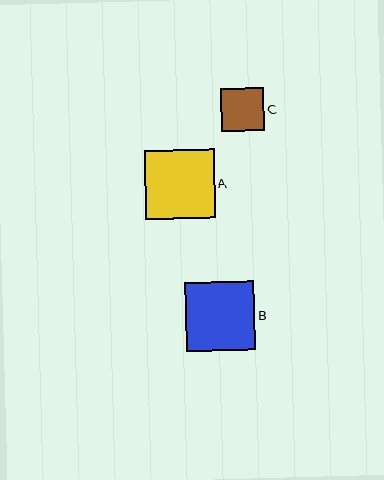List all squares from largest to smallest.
From largest to smallest: A, B, C.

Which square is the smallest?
Square C is the smallest with a size of approximately 43 pixels.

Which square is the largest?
Square A is the largest with a size of approximately 69 pixels.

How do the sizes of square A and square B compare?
Square A and square B are approximately the same size.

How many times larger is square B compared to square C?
Square B is approximately 1.6 times the size of square C.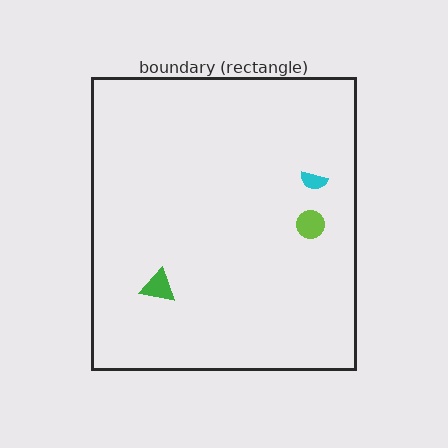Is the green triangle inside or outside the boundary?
Inside.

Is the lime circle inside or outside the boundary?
Inside.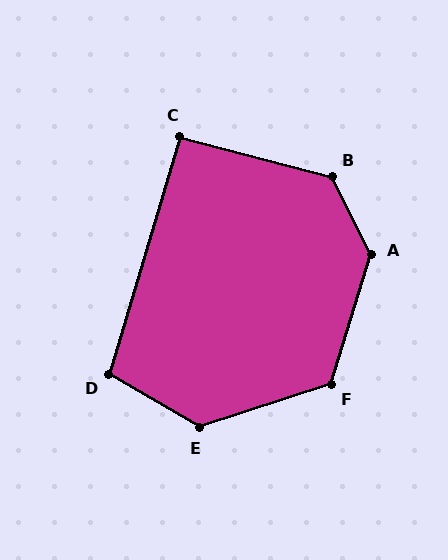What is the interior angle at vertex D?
Approximately 103 degrees (obtuse).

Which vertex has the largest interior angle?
A, at approximately 136 degrees.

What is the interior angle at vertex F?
Approximately 126 degrees (obtuse).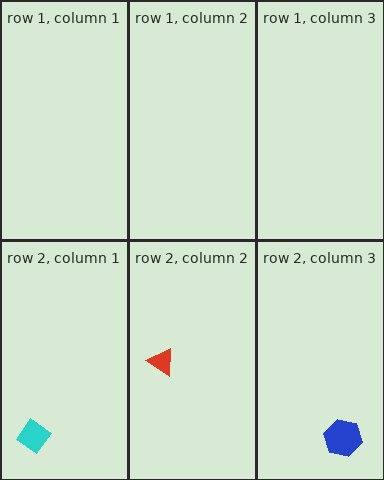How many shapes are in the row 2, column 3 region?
1.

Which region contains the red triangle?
The row 2, column 2 region.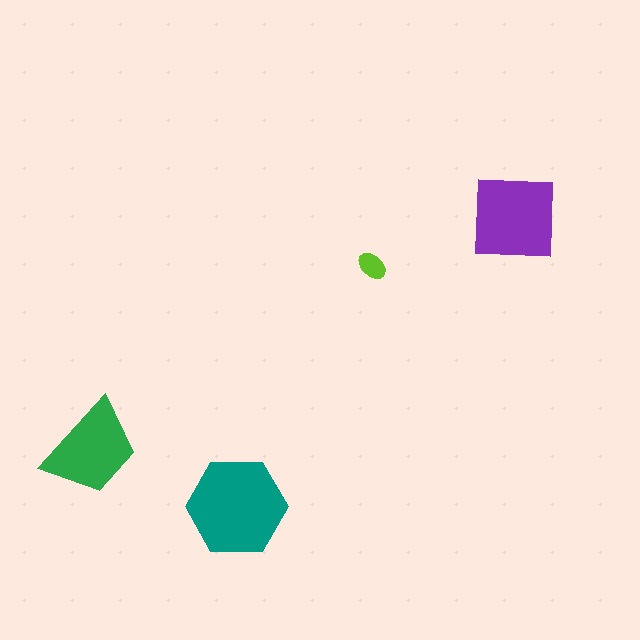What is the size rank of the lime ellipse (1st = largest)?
4th.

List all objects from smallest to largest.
The lime ellipse, the green trapezoid, the purple square, the teal hexagon.